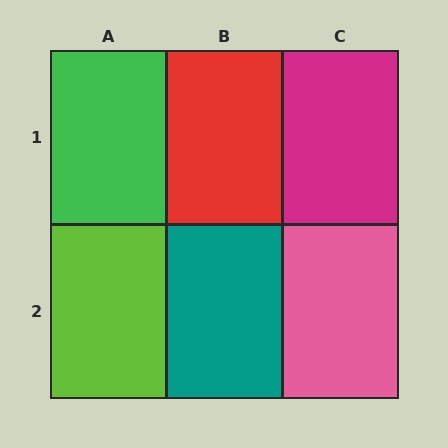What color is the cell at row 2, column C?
Pink.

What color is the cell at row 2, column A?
Lime.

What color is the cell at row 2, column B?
Teal.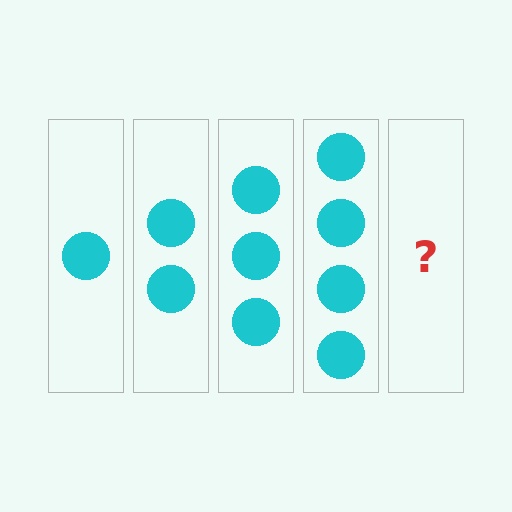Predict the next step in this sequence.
The next step is 5 circles.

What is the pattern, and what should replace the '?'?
The pattern is that each step adds one more circle. The '?' should be 5 circles.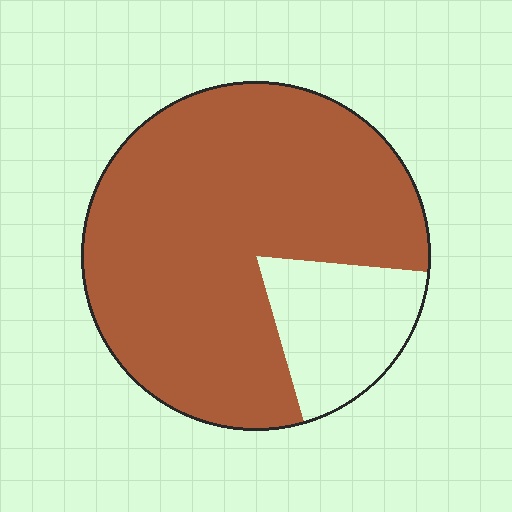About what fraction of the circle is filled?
About four fifths (4/5).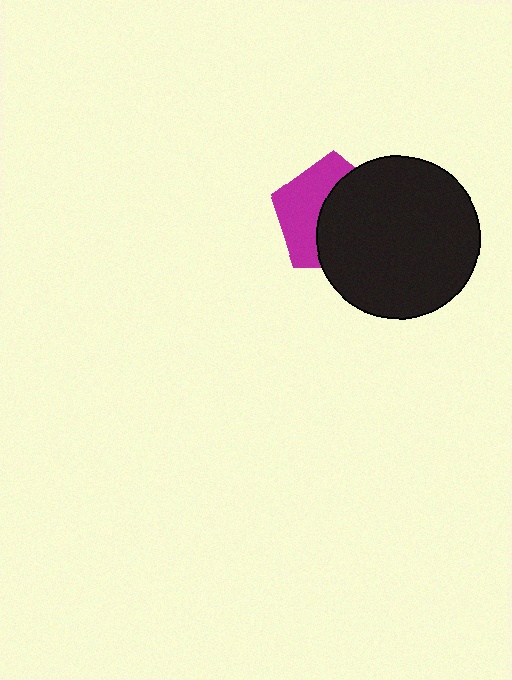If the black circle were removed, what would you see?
You would see the complete magenta pentagon.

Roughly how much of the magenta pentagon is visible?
A small part of it is visible (roughly 44%).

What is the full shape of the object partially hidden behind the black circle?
The partially hidden object is a magenta pentagon.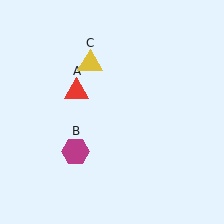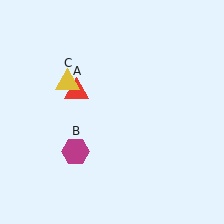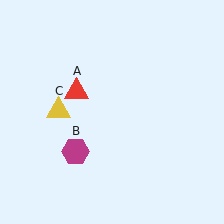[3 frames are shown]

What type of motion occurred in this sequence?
The yellow triangle (object C) rotated counterclockwise around the center of the scene.